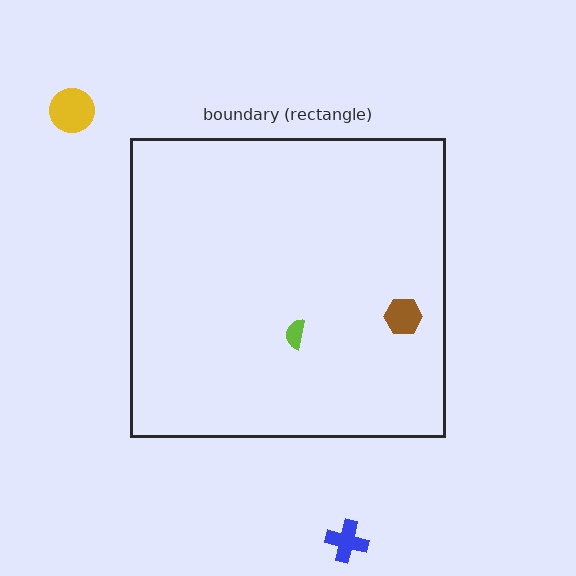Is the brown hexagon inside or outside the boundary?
Inside.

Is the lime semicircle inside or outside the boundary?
Inside.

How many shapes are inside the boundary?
2 inside, 2 outside.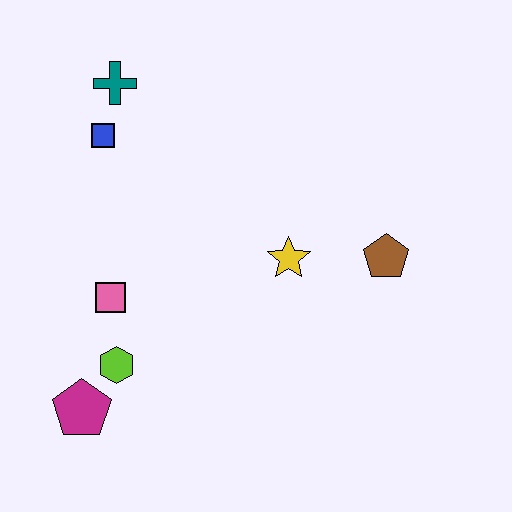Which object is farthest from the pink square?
The brown pentagon is farthest from the pink square.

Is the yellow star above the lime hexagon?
Yes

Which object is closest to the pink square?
The lime hexagon is closest to the pink square.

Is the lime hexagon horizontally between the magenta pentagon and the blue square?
No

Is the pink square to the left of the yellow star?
Yes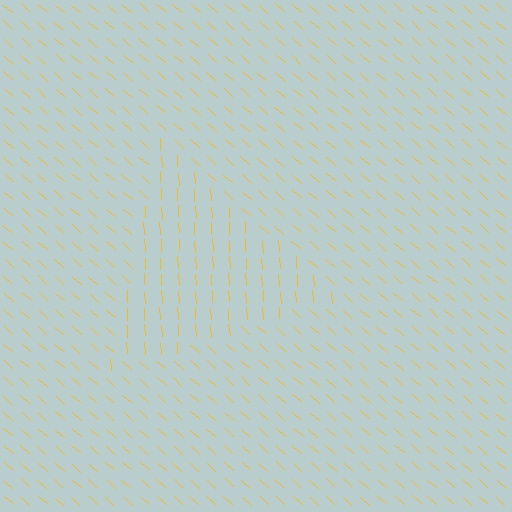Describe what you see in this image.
The image is filled with small yellow line segments. A triangle region in the image has lines oriented differently from the surrounding lines, creating a visible texture boundary.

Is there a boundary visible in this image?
Yes, there is a texture boundary formed by a change in line orientation.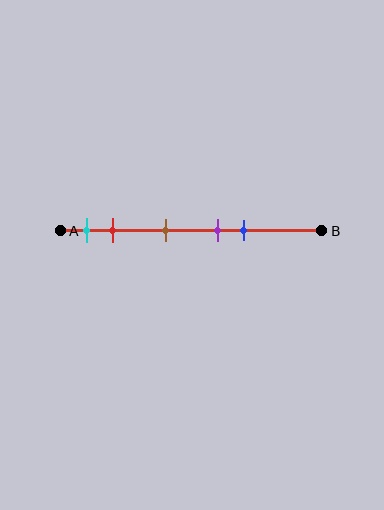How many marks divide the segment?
There are 5 marks dividing the segment.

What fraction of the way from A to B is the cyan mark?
The cyan mark is approximately 10% (0.1) of the way from A to B.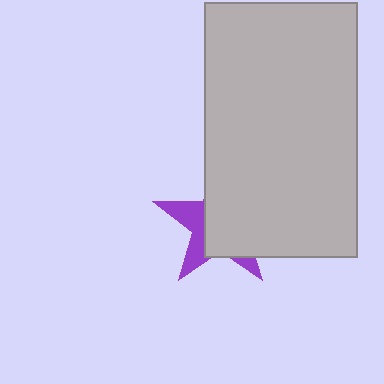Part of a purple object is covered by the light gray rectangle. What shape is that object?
It is a star.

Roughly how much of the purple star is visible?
A small part of it is visible (roughly 33%).